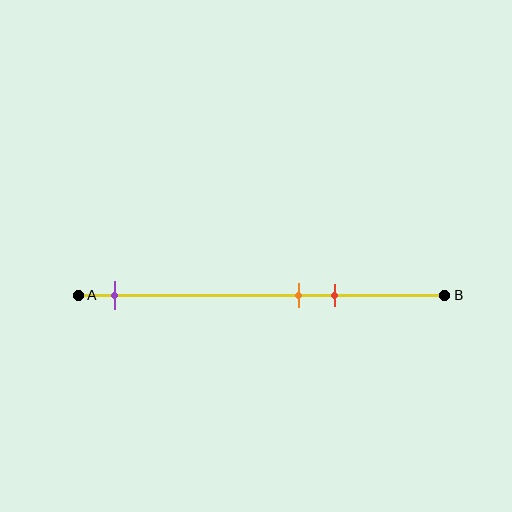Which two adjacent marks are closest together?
The orange and red marks are the closest adjacent pair.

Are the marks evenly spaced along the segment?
No, the marks are not evenly spaced.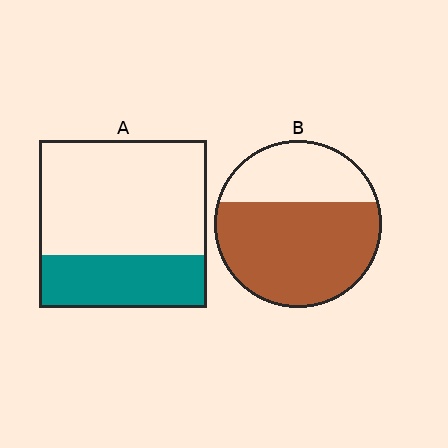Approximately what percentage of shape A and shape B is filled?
A is approximately 30% and B is approximately 65%.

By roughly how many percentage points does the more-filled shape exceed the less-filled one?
By roughly 35 percentage points (B over A).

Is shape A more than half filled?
No.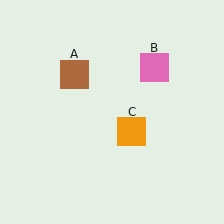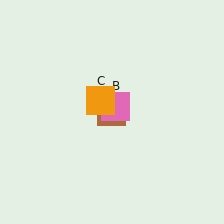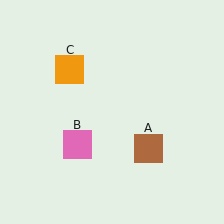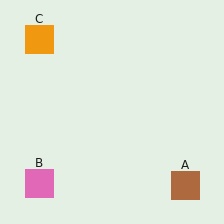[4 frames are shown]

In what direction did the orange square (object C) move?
The orange square (object C) moved up and to the left.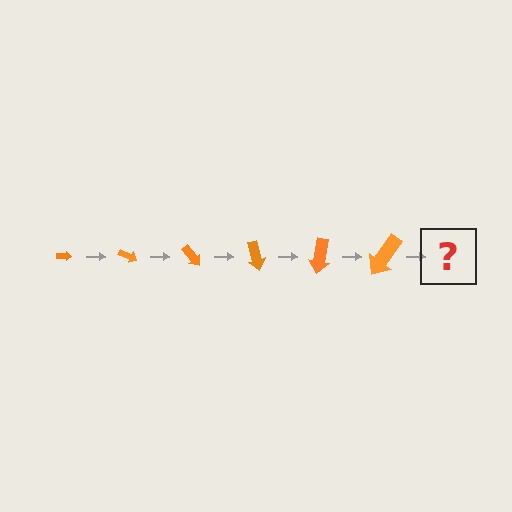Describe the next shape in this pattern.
It should be an arrow, larger than the previous one and rotated 150 degrees from the start.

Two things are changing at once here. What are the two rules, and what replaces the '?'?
The two rules are that the arrow grows larger each step and it rotates 25 degrees each step. The '?' should be an arrow, larger than the previous one and rotated 150 degrees from the start.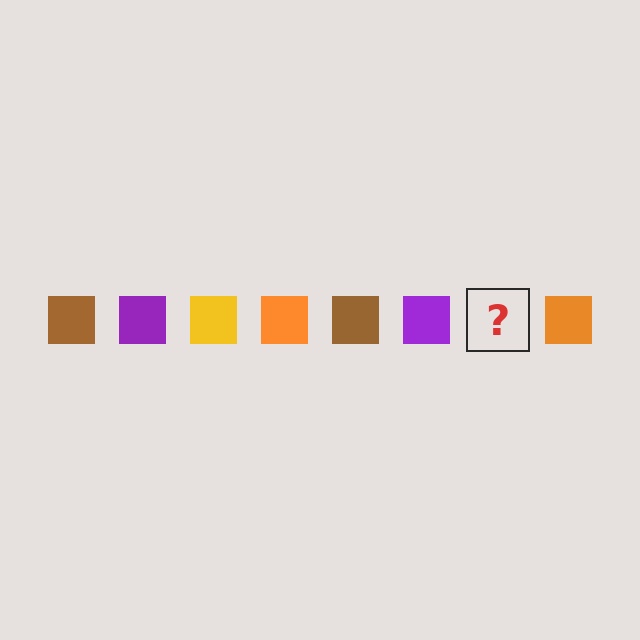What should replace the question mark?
The question mark should be replaced with a yellow square.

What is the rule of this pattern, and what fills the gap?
The rule is that the pattern cycles through brown, purple, yellow, orange squares. The gap should be filled with a yellow square.